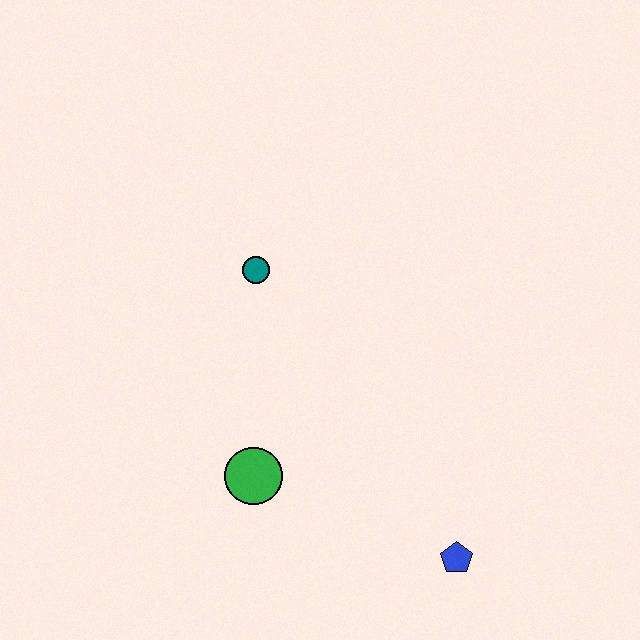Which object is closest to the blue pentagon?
The green circle is closest to the blue pentagon.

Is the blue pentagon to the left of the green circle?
No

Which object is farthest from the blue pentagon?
The teal circle is farthest from the blue pentagon.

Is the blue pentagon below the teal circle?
Yes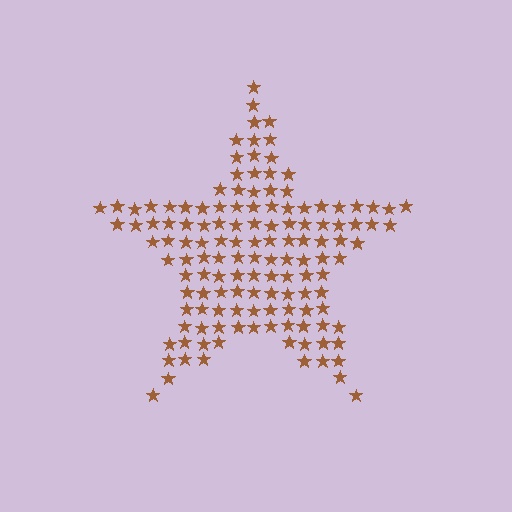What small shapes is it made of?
It is made of small stars.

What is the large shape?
The large shape is a star.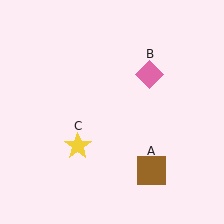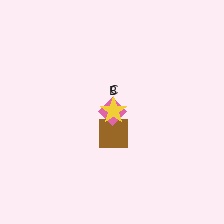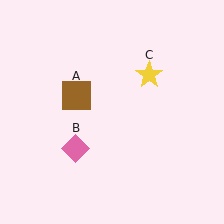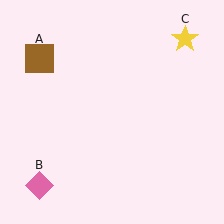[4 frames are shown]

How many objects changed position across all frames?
3 objects changed position: brown square (object A), pink diamond (object B), yellow star (object C).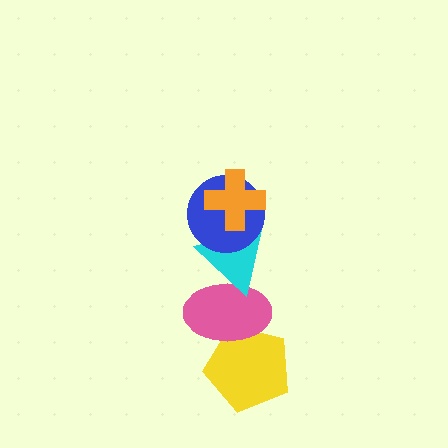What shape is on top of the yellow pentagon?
The pink ellipse is on top of the yellow pentagon.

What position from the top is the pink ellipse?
The pink ellipse is 4th from the top.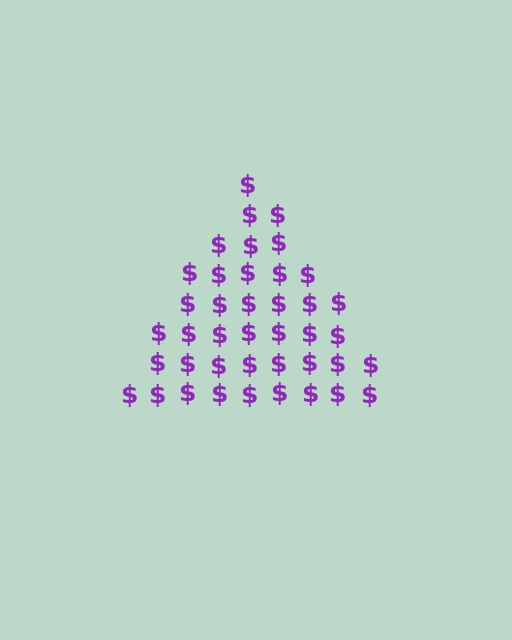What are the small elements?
The small elements are dollar signs.